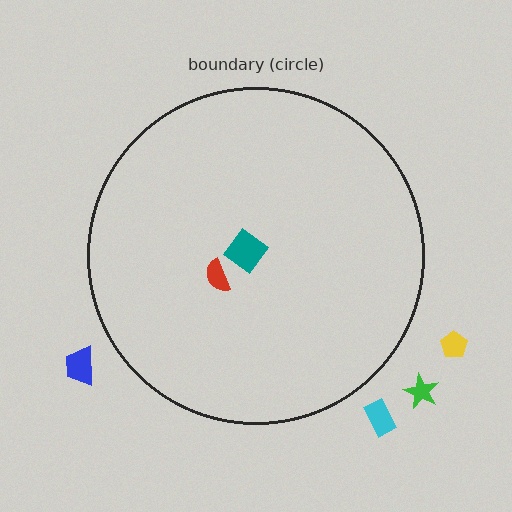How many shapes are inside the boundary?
2 inside, 4 outside.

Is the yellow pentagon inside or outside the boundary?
Outside.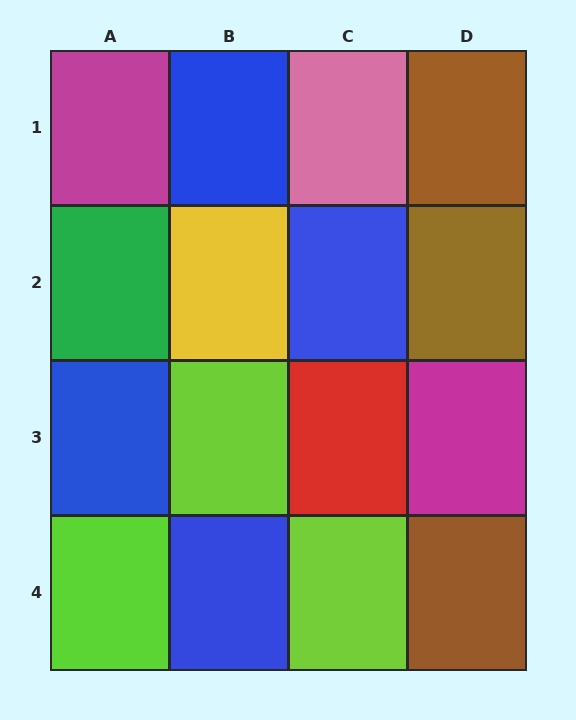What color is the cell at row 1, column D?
Brown.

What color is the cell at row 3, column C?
Red.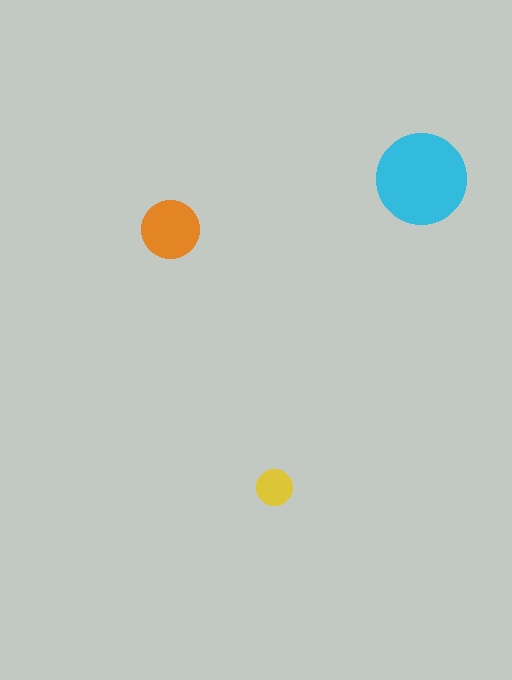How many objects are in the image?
There are 3 objects in the image.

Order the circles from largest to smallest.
the cyan one, the orange one, the yellow one.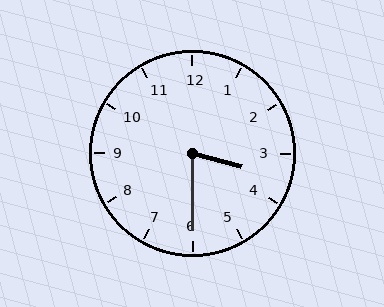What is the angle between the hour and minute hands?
Approximately 75 degrees.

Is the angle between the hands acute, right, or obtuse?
It is acute.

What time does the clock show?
3:30.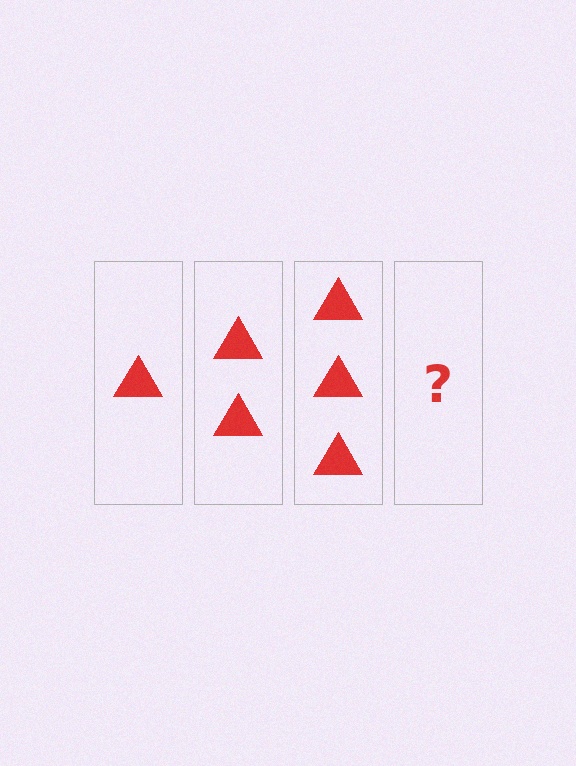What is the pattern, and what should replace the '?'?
The pattern is that each step adds one more triangle. The '?' should be 4 triangles.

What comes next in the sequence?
The next element should be 4 triangles.